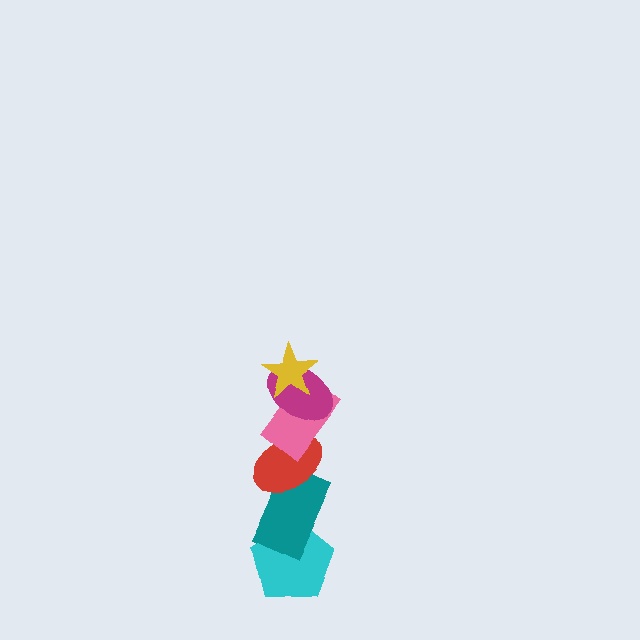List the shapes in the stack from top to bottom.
From top to bottom: the yellow star, the magenta ellipse, the pink rectangle, the red ellipse, the teal rectangle, the cyan pentagon.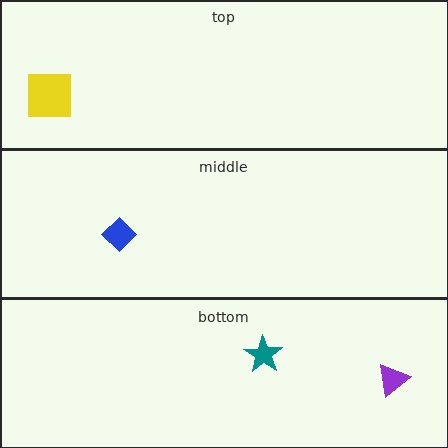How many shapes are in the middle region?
1.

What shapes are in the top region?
The brown semicircle, the yellow square.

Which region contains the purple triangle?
The bottom region.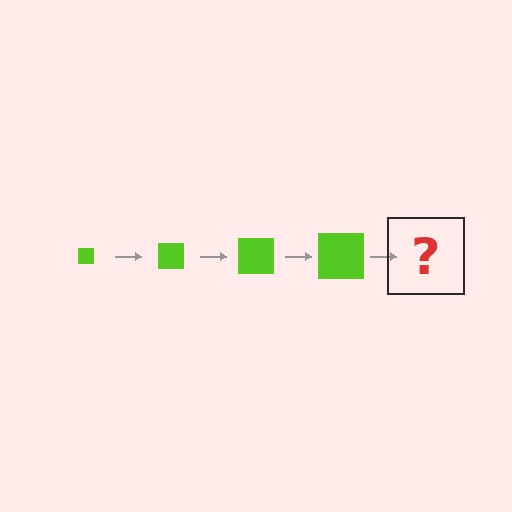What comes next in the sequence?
The next element should be a lime square, larger than the previous one.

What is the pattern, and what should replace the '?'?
The pattern is that the square gets progressively larger each step. The '?' should be a lime square, larger than the previous one.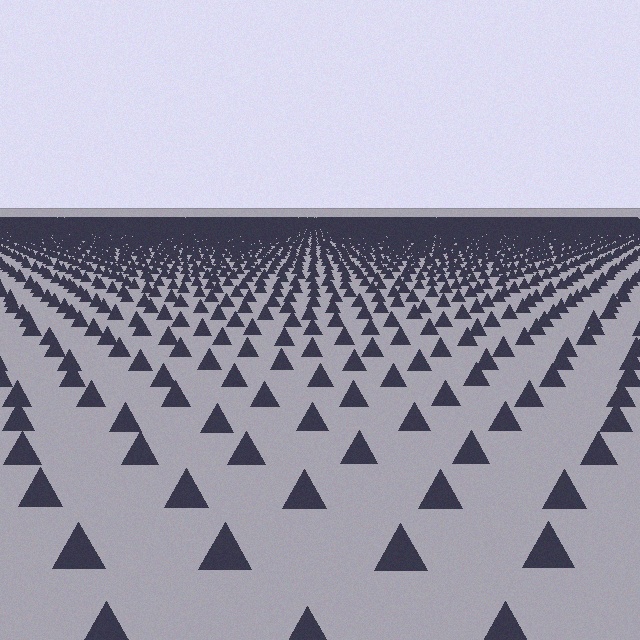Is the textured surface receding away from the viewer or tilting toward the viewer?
The surface is receding away from the viewer. Texture elements get smaller and denser toward the top.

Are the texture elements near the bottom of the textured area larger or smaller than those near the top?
Larger. Near the bottom, elements are closer to the viewer and appear at a bigger on-screen size.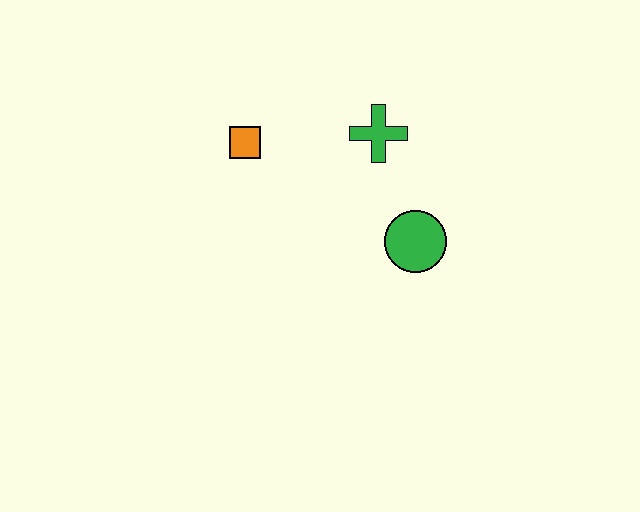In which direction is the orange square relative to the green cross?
The orange square is to the left of the green cross.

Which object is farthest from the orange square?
The green circle is farthest from the orange square.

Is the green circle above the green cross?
No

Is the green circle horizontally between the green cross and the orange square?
No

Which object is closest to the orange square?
The green cross is closest to the orange square.